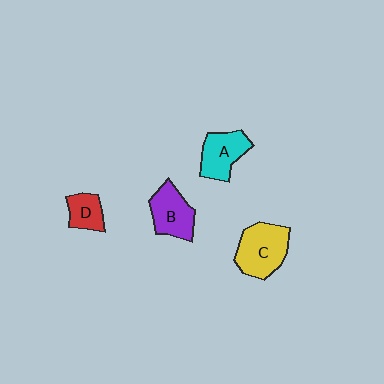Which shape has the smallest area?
Shape D (red).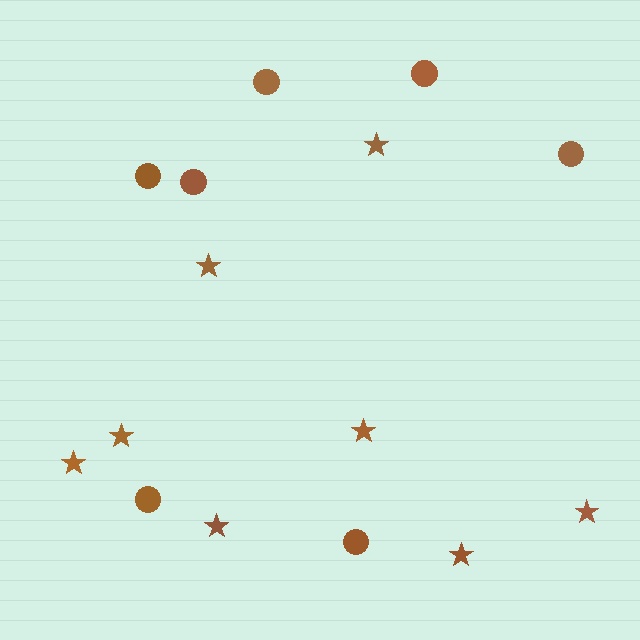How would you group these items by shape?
There are 2 groups: one group of circles (7) and one group of stars (8).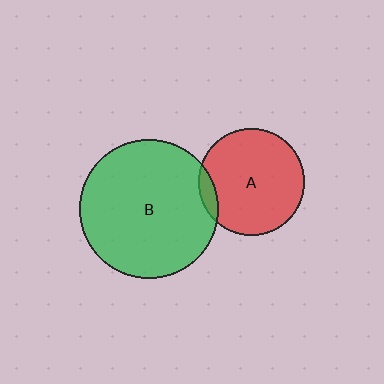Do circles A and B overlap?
Yes.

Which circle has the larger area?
Circle B (green).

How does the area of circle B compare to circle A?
Approximately 1.7 times.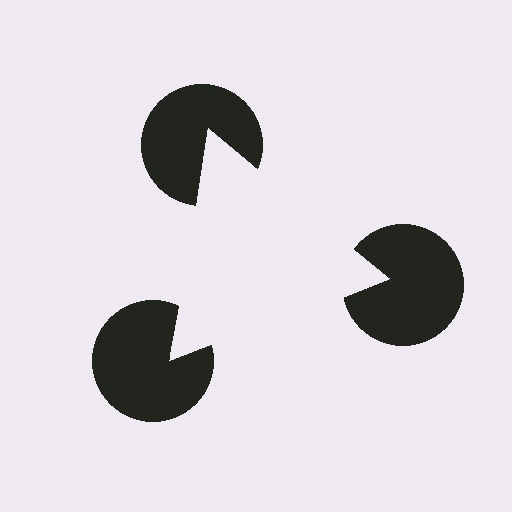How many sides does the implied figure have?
3 sides.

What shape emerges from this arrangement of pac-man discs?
An illusory triangle — its edges are inferred from the aligned wedge cuts in the pac-man discs, not physically drawn.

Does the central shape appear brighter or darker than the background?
It typically appears slightly brighter than the background, even though no actual brightness change is drawn.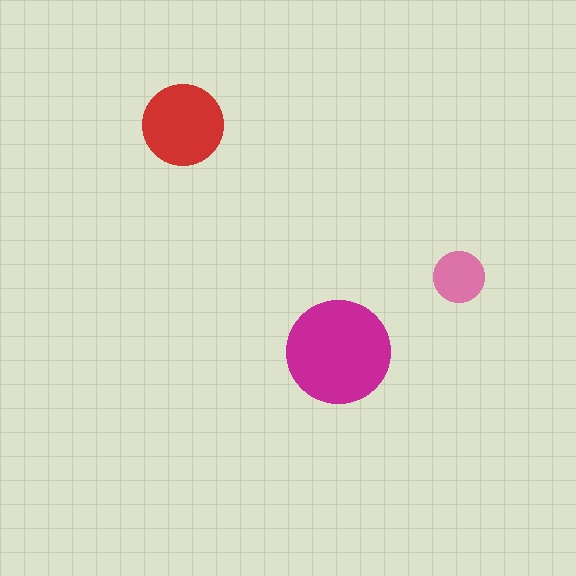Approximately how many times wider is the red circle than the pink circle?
About 1.5 times wider.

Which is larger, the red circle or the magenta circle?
The magenta one.